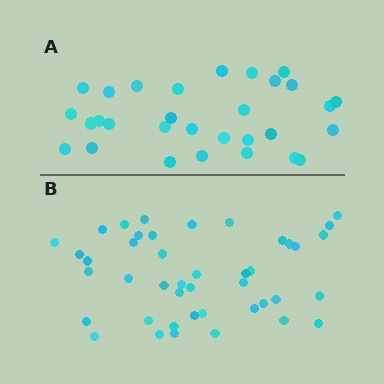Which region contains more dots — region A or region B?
Region B (the bottom region) has more dots.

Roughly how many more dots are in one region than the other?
Region B has approximately 15 more dots than region A.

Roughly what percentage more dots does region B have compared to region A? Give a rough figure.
About 45% more.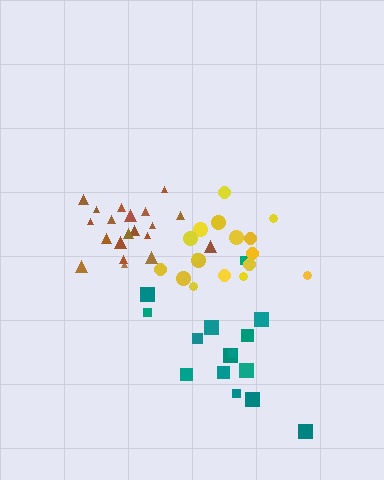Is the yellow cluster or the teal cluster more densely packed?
Yellow.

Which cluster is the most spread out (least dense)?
Teal.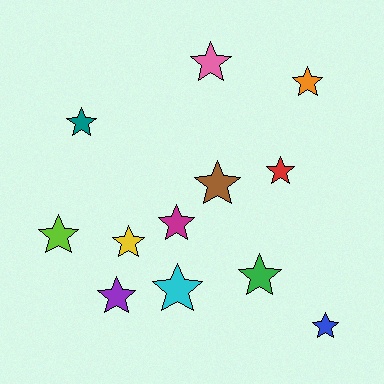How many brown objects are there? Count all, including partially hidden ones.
There is 1 brown object.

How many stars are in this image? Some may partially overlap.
There are 12 stars.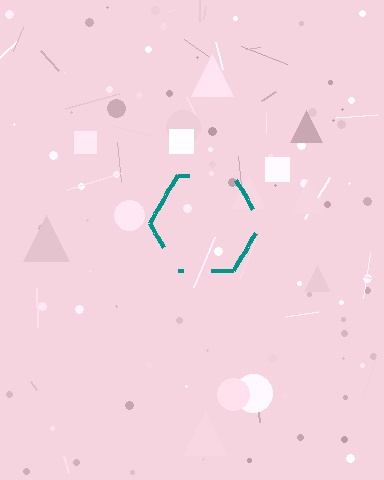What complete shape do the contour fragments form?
The contour fragments form a hexagon.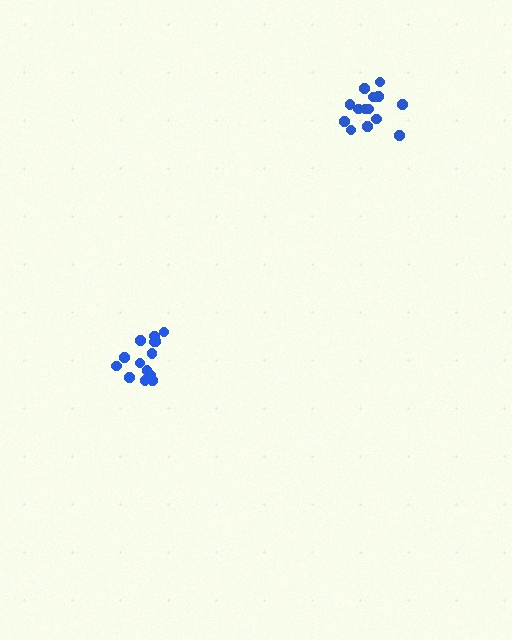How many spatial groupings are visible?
There are 2 spatial groupings.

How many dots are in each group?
Group 1: 14 dots, Group 2: 14 dots (28 total).